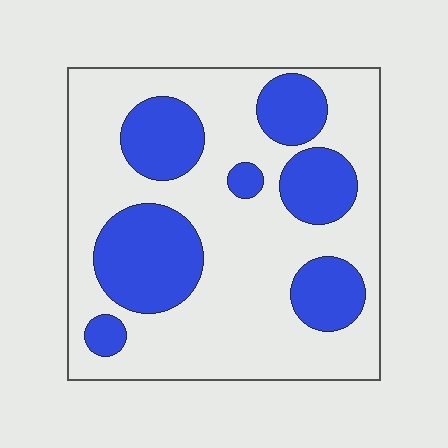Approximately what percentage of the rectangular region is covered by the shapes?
Approximately 30%.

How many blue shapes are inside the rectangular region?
7.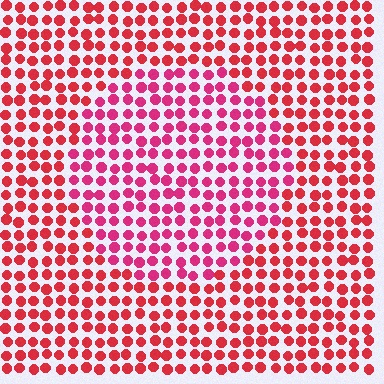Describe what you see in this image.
The image is filled with small red elements in a uniform arrangement. A circle-shaped region is visible where the elements are tinted to a slightly different hue, forming a subtle color boundary.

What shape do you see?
I see a circle.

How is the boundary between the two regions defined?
The boundary is defined purely by a slight shift in hue (about 23 degrees). Spacing, size, and orientation are identical on both sides.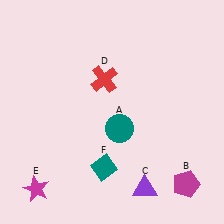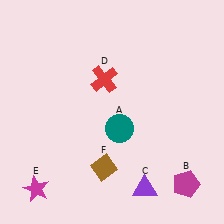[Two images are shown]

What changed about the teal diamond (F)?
In Image 1, F is teal. In Image 2, it changed to brown.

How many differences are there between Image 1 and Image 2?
There is 1 difference between the two images.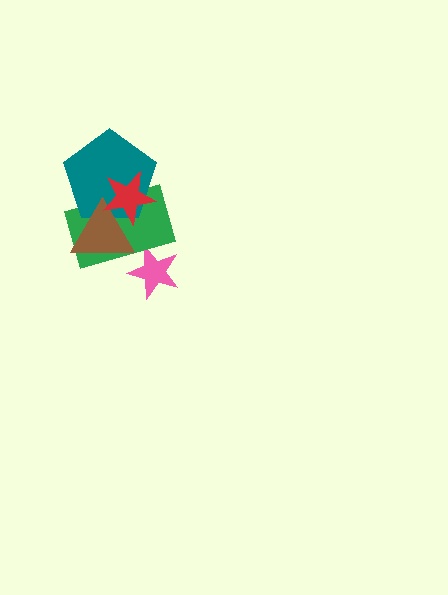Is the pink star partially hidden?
Yes, it is partially covered by another shape.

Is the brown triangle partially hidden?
Yes, it is partially covered by another shape.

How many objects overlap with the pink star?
1 object overlaps with the pink star.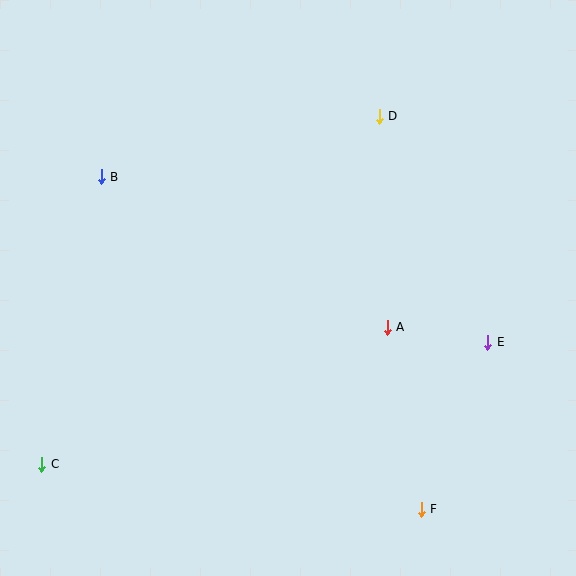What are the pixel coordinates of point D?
Point D is at (379, 116).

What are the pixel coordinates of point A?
Point A is at (387, 327).